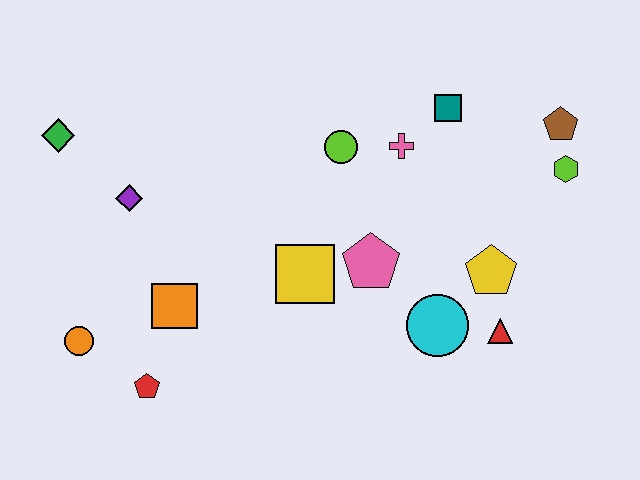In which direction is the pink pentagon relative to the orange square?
The pink pentagon is to the right of the orange square.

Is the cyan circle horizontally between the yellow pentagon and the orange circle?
Yes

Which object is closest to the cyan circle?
The red triangle is closest to the cyan circle.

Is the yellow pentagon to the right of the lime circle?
Yes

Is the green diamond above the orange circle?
Yes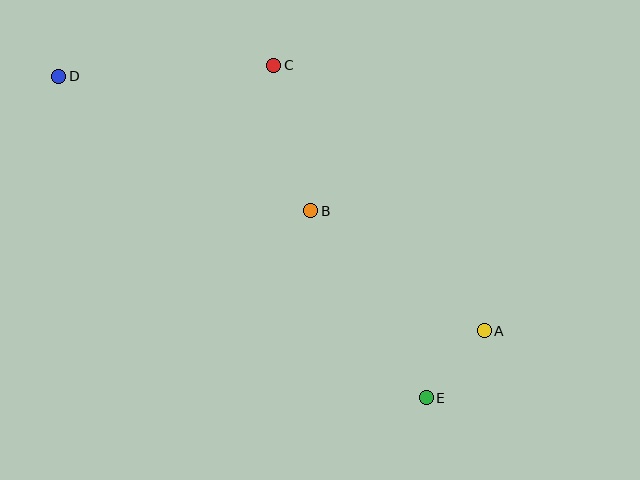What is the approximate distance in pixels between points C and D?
The distance between C and D is approximately 215 pixels.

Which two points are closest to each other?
Points A and E are closest to each other.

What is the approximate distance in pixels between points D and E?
The distance between D and E is approximately 488 pixels.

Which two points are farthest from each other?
Points A and D are farthest from each other.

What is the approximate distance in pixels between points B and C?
The distance between B and C is approximately 150 pixels.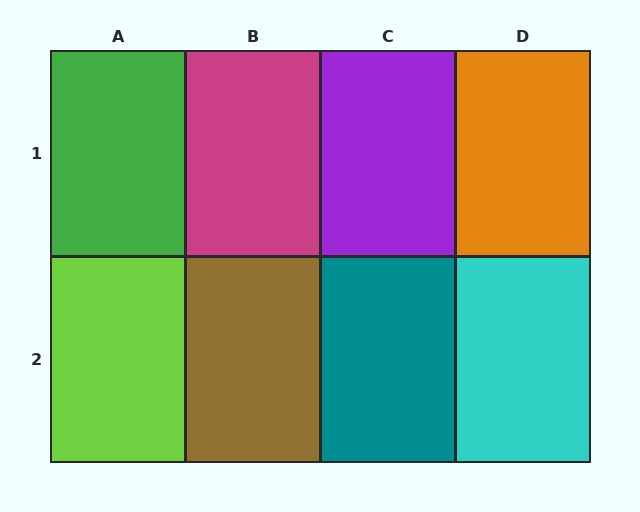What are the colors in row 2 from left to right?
Lime, brown, teal, cyan.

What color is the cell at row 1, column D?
Orange.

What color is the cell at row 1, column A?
Green.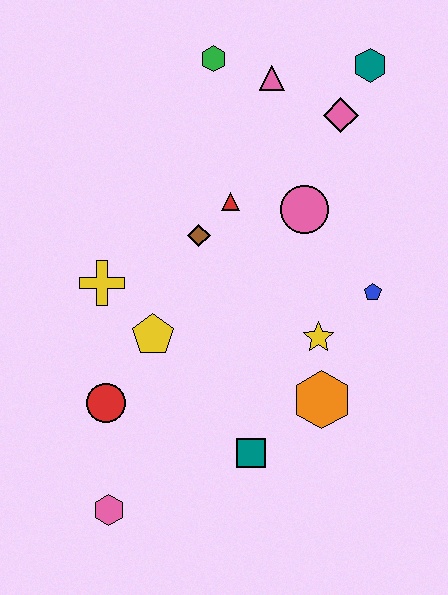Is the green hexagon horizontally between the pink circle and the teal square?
No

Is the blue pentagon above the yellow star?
Yes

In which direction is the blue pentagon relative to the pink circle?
The blue pentagon is below the pink circle.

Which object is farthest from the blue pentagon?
The pink hexagon is farthest from the blue pentagon.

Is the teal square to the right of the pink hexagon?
Yes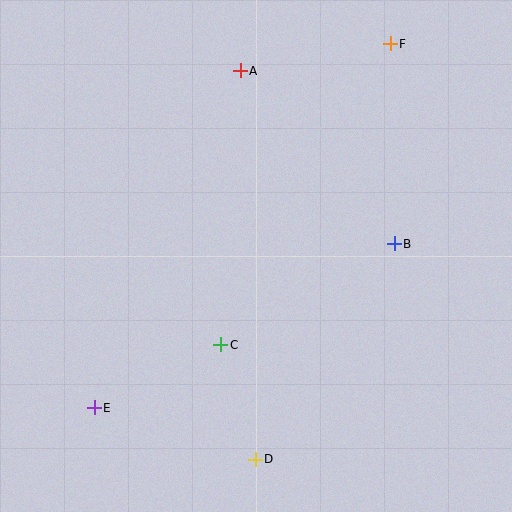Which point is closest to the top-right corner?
Point F is closest to the top-right corner.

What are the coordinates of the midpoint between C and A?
The midpoint between C and A is at (231, 208).